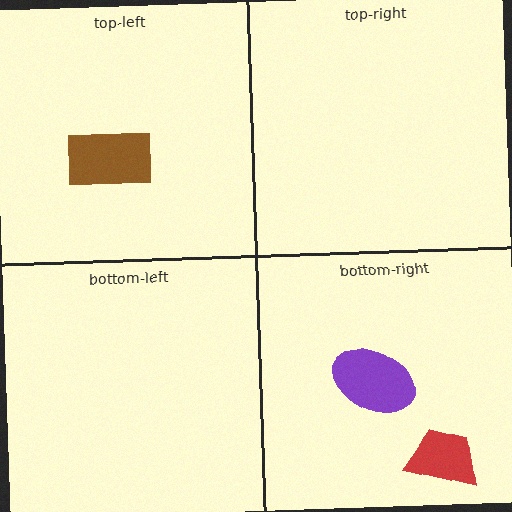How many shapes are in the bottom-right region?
2.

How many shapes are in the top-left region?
1.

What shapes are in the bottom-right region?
The purple ellipse, the red trapezoid.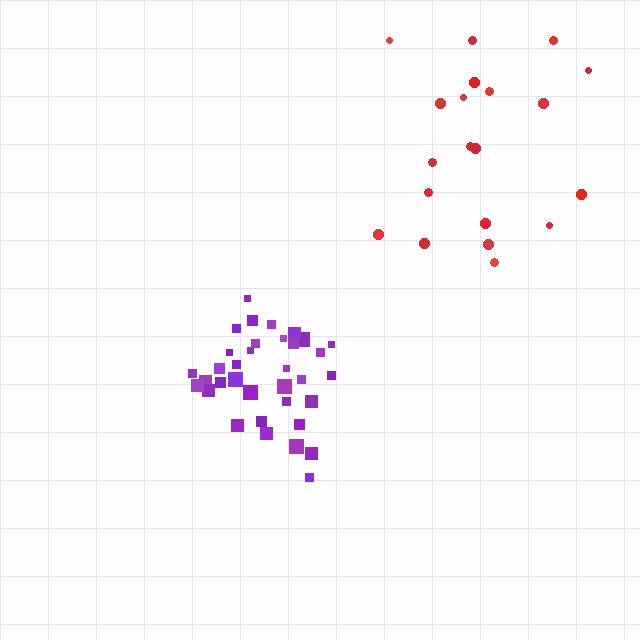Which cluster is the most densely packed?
Purple.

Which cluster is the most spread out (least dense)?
Red.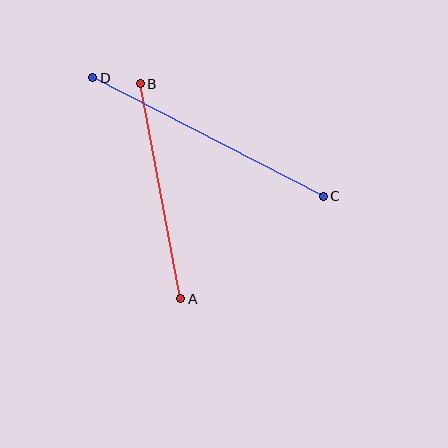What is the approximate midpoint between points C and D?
The midpoint is at approximately (208, 137) pixels.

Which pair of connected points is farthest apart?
Points C and D are farthest apart.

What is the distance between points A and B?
The distance is approximately 219 pixels.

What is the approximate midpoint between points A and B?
The midpoint is at approximately (161, 191) pixels.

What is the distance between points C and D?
The distance is approximately 259 pixels.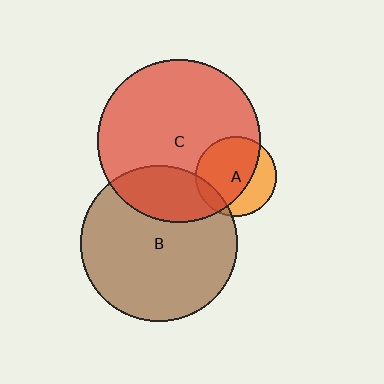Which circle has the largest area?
Circle C (red).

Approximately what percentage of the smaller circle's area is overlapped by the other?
Approximately 25%.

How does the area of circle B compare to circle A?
Approximately 3.8 times.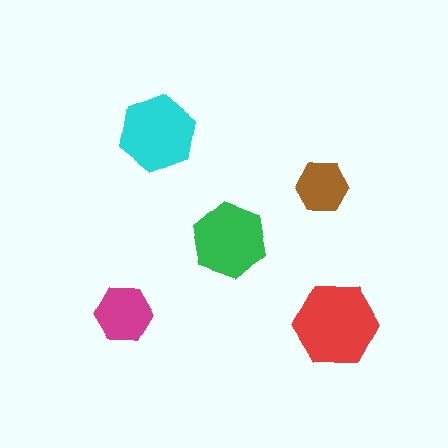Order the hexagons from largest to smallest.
the red one, the cyan one, the green one, the magenta one, the brown one.